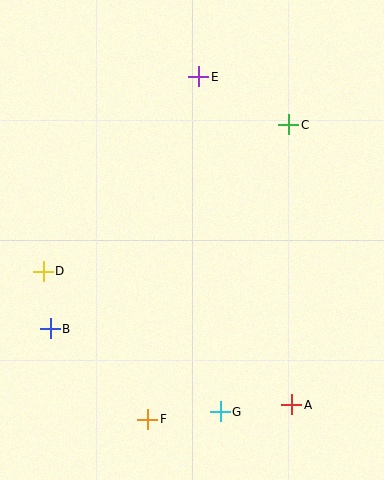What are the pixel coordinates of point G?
Point G is at (220, 412).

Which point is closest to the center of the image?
Point C at (289, 125) is closest to the center.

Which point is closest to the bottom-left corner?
Point F is closest to the bottom-left corner.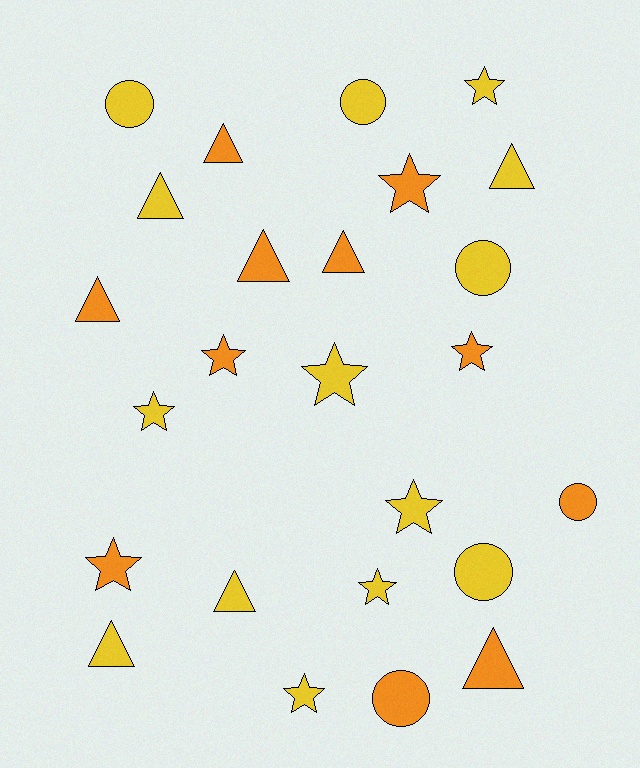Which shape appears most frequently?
Star, with 10 objects.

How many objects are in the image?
There are 25 objects.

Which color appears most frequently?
Yellow, with 14 objects.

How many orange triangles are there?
There are 5 orange triangles.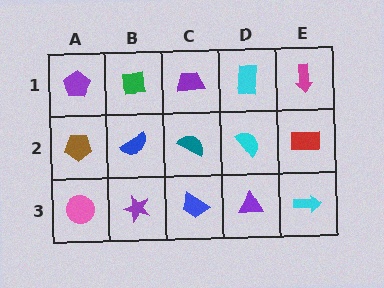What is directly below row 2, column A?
A pink circle.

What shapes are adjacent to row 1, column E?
A red rectangle (row 2, column E), a cyan rectangle (row 1, column D).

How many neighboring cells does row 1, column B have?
3.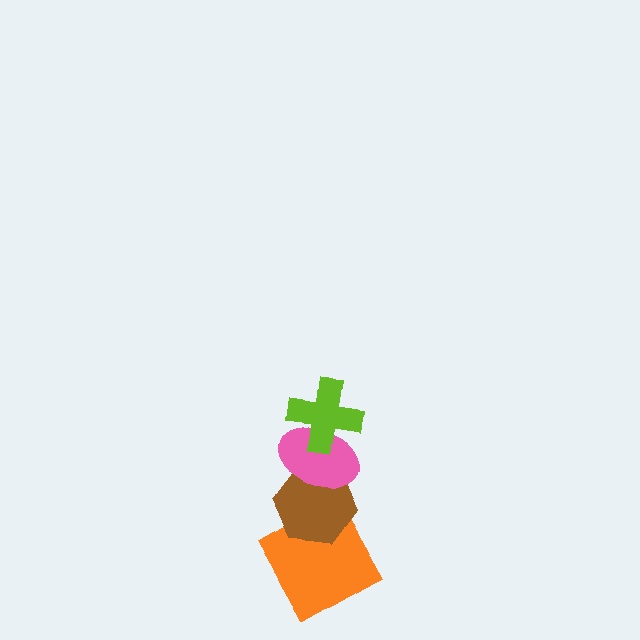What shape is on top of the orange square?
The brown hexagon is on top of the orange square.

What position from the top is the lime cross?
The lime cross is 1st from the top.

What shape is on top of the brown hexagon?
The pink ellipse is on top of the brown hexagon.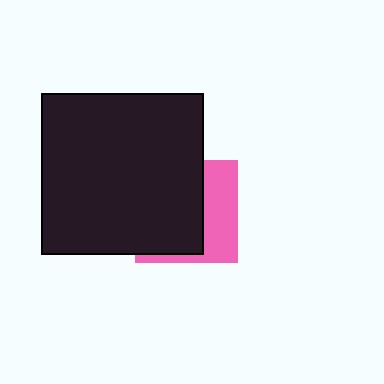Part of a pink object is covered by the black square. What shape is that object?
It is a square.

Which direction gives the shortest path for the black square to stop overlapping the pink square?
Moving left gives the shortest separation.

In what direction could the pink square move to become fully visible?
The pink square could move right. That would shift it out from behind the black square entirely.